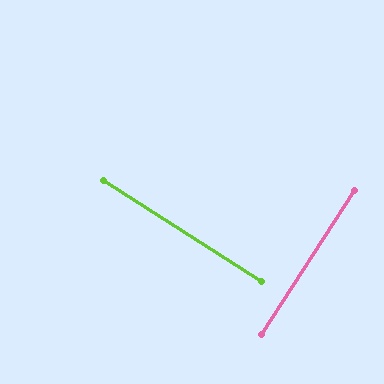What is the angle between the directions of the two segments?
Approximately 90 degrees.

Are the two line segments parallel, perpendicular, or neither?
Perpendicular — they meet at approximately 90°.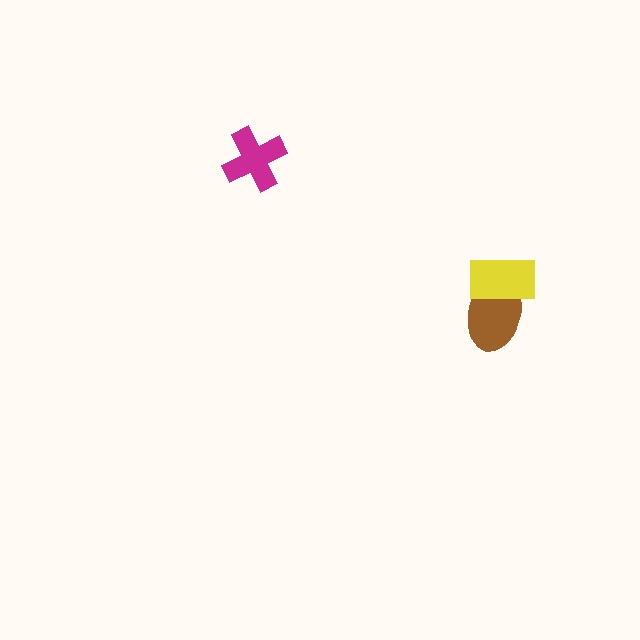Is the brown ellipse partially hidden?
Yes, it is partially covered by another shape.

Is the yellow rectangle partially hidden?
No, no other shape covers it.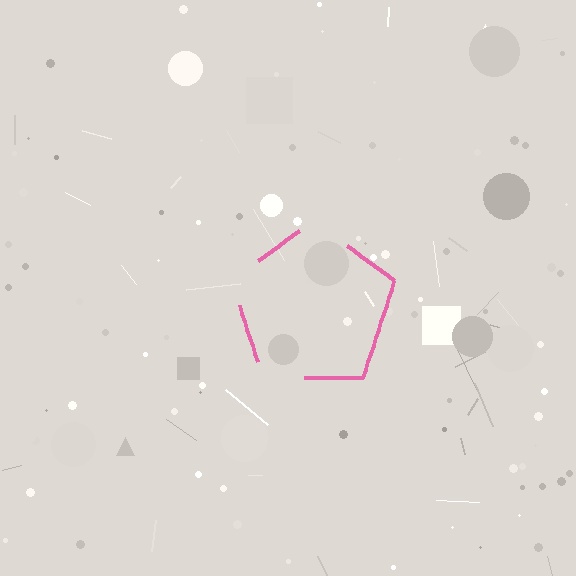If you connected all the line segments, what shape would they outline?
They would outline a pentagon.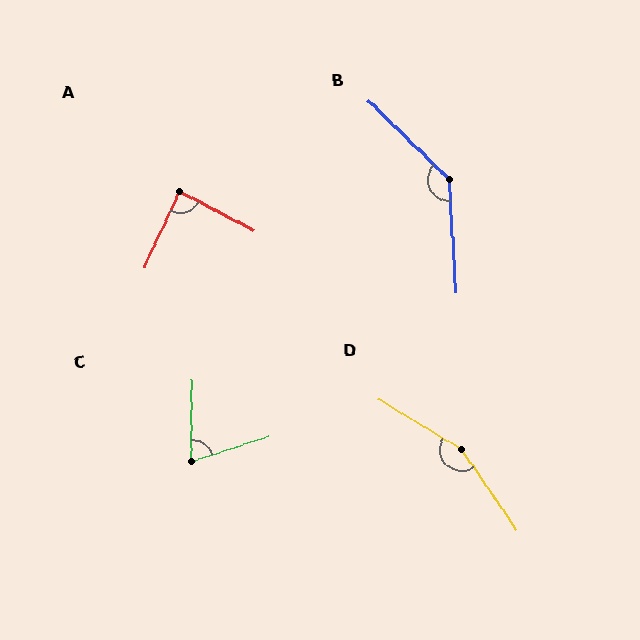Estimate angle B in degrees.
Approximately 137 degrees.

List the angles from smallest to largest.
C (71°), A (86°), B (137°), D (155°).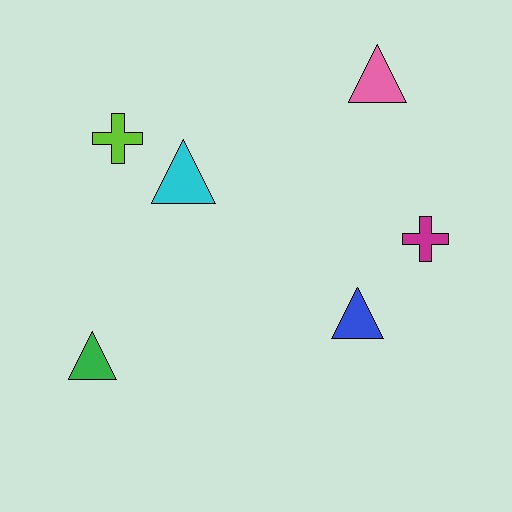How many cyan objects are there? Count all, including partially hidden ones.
There is 1 cyan object.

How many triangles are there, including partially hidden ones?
There are 4 triangles.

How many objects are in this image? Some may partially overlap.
There are 6 objects.